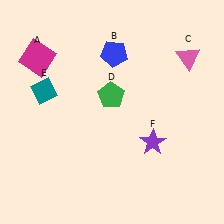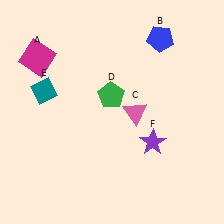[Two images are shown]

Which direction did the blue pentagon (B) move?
The blue pentagon (B) moved right.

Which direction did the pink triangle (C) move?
The pink triangle (C) moved down.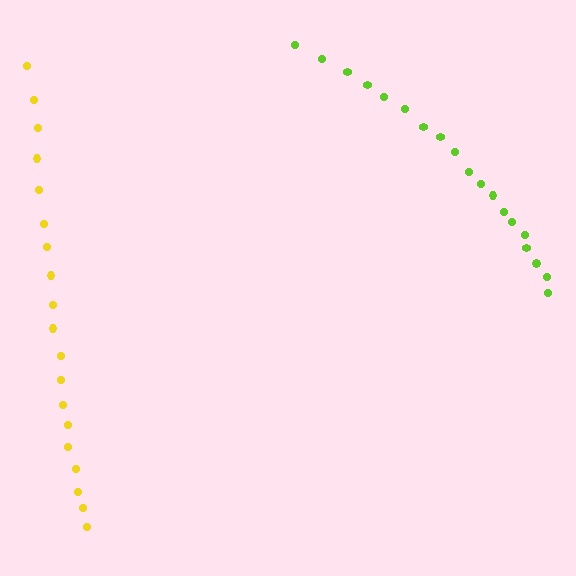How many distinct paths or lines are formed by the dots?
There are 2 distinct paths.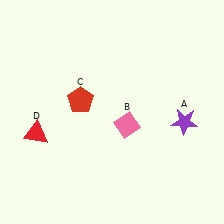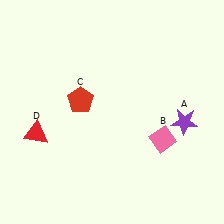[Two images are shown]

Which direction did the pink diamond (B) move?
The pink diamond (B) moved right.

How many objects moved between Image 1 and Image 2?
1 object moved between the two images.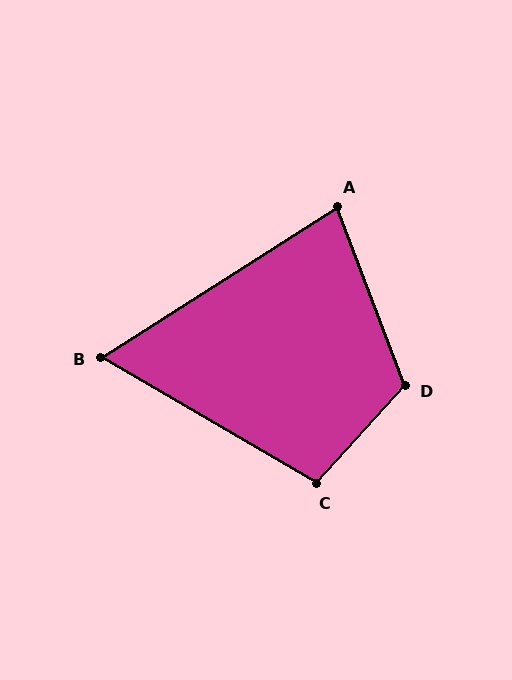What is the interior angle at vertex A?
Approximately 78 degrees (acute).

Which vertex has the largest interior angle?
D, at approximately 117 degrees.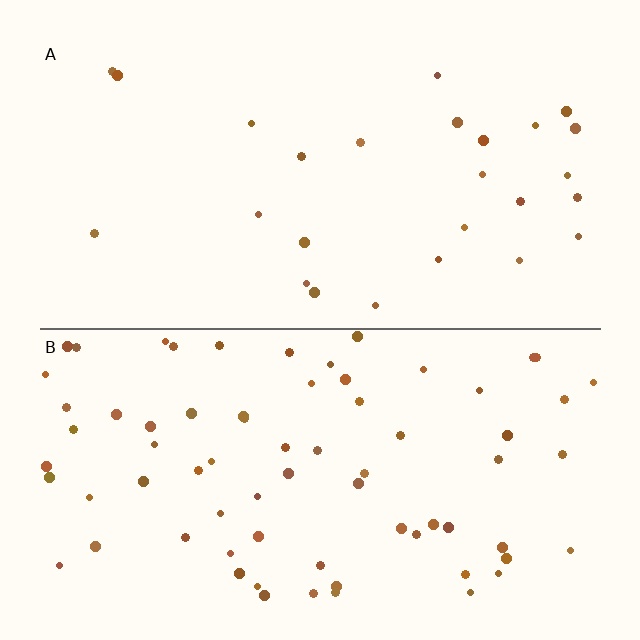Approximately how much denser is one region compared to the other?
Approximately 2.8× — region B over region A.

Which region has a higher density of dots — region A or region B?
B (the bottom).